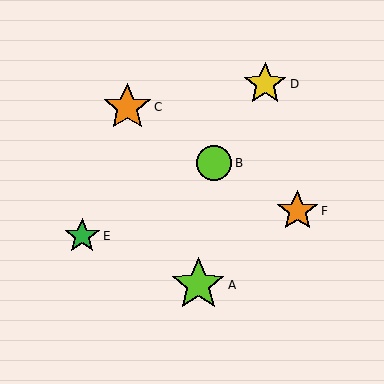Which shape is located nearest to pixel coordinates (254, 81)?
The yellow star (labeled D) at (265, 84) is nearest to that location.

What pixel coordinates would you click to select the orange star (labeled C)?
Click at (127, 107) to select the orange star C.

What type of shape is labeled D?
Shape D is a yellow star.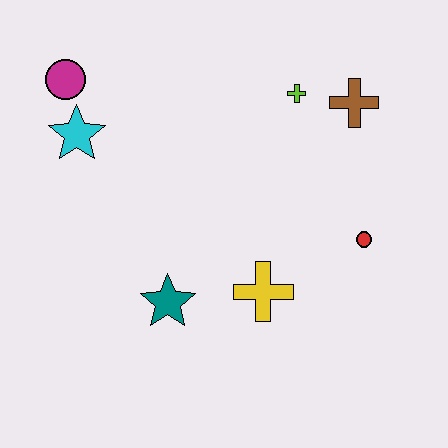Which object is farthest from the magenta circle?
The red circle is farthest from the magenta circle.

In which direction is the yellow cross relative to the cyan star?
The yellow cross is to the right of the cyan star.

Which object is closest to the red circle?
The yellow cross is closest to the red circle.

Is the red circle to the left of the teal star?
No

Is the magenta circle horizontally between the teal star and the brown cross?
No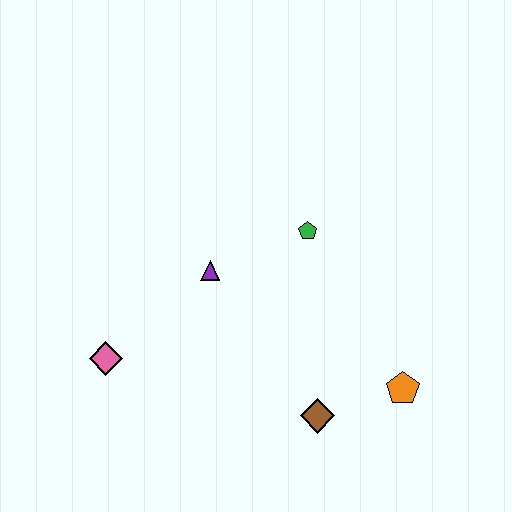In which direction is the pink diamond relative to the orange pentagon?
The pink diamond is to the left of the orange pentagon.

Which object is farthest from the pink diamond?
The orange pentagon is farthest from the pink diamond.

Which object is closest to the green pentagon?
The purple triangle is closest to the green pentagon.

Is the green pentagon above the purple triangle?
Yes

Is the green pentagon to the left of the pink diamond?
No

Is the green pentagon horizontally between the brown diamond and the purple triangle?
Yes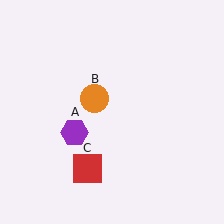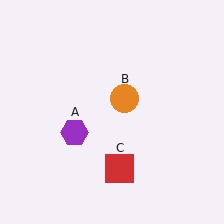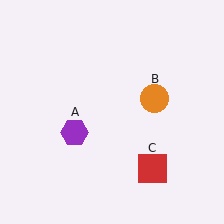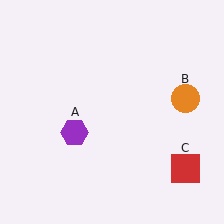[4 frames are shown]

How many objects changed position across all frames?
2 objects changed position: orange circle (object B), red square (object C).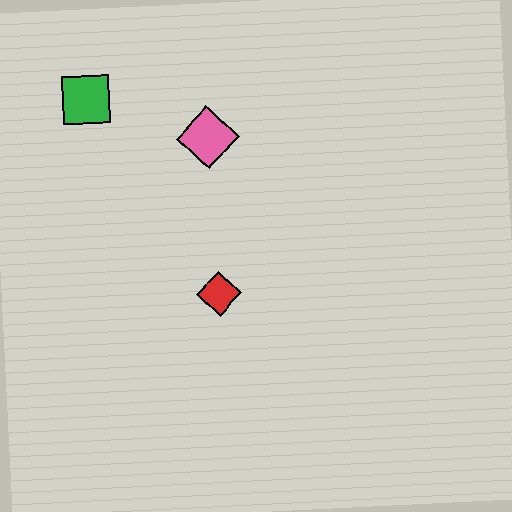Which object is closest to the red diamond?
The pink diamond is closest to the red diamond.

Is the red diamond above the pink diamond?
No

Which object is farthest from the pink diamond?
The red diamond is farthest from the pink diamond.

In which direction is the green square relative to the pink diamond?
The green square is to the left of the pink diamond.